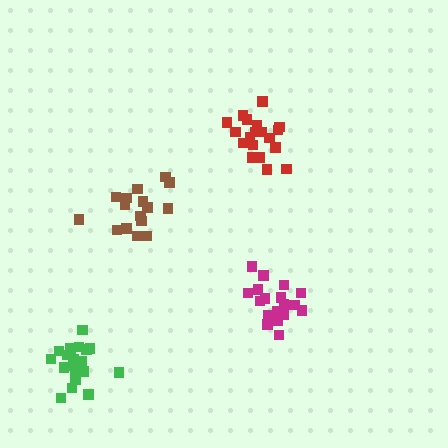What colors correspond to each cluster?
The clusters are colored: green, magenta, brown, red.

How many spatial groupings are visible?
There are 4 spatial groupings.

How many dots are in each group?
Group 1: 21 dots, Group 2: 20 dots, Group 3: 16 dots, Group 4: 20 dots (77 total).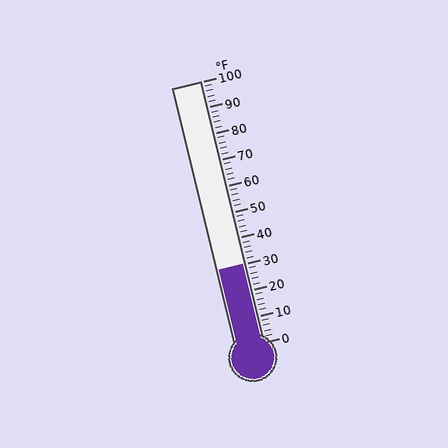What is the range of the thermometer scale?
The thermometer scale ranges from 0°F to 100°F.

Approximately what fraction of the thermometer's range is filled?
The thermometer is filled to approximately 30% of its range.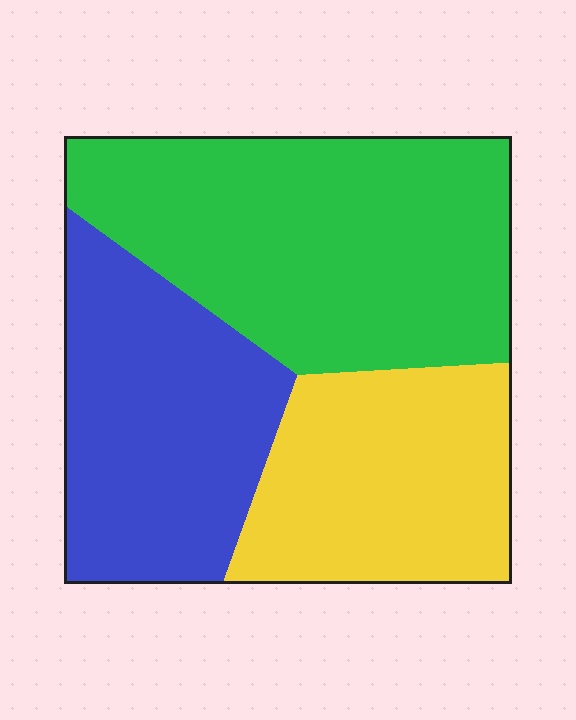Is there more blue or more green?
Green.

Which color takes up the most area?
Green, at roughly 45%.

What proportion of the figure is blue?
Blue takes up between a sixth and a third of the figure.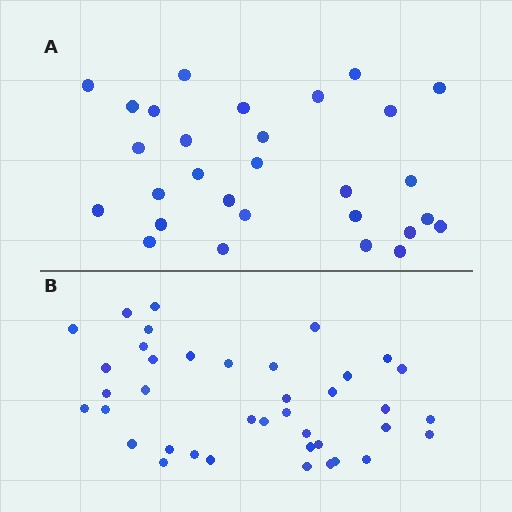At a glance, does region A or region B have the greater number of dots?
Region B (the bottom region) has more dots.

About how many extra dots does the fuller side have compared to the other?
Region B has roughly 10 or so more dots than region A.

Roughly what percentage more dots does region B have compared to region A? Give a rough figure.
About 35% more.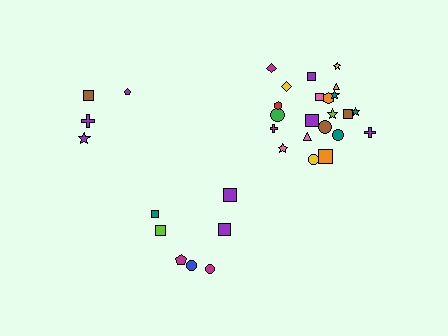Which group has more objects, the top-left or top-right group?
The top-right group.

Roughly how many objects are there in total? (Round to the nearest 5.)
Roughly 35 objects in total.